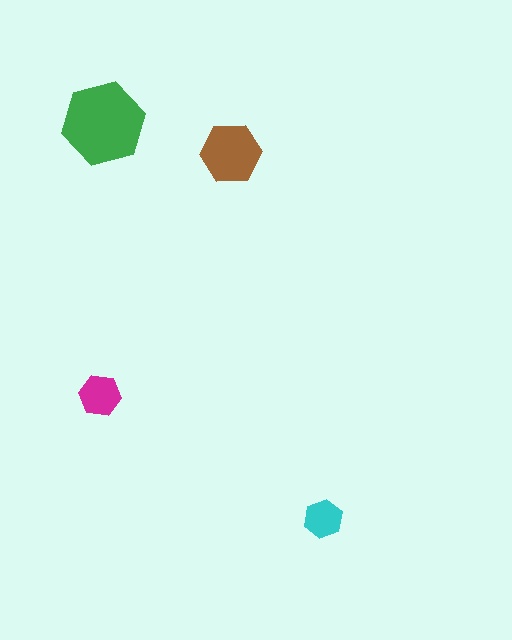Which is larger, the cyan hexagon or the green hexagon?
The green one.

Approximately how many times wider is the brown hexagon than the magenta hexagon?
About 1.5 times wider.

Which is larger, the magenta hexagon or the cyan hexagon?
The magenta one.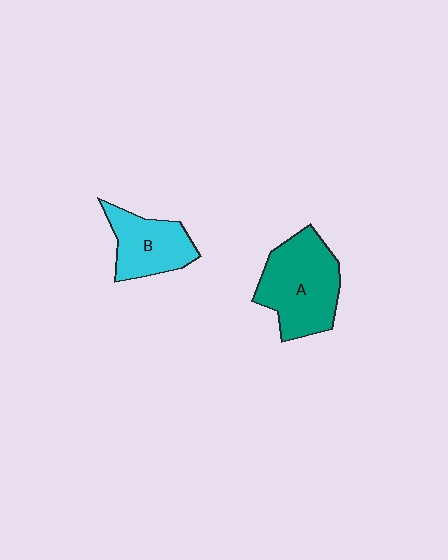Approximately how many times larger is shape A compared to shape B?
Approximately 1.5 times.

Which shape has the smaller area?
Shape B (cyan).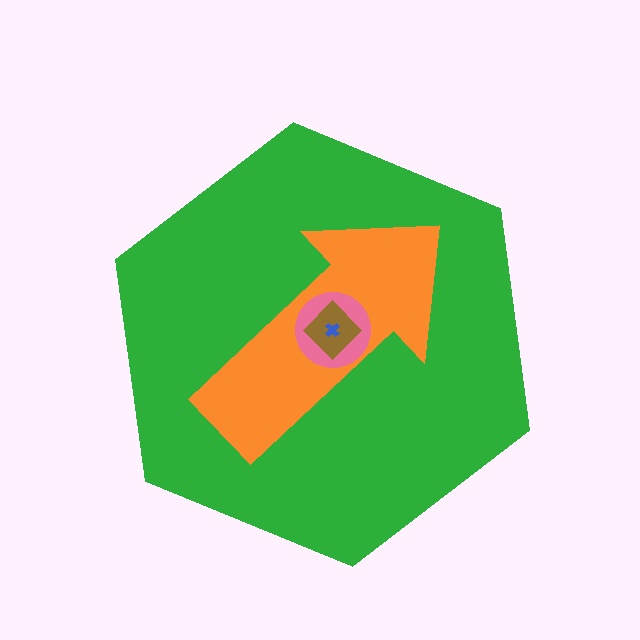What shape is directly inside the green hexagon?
The orange arrow.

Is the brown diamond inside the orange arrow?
Yes.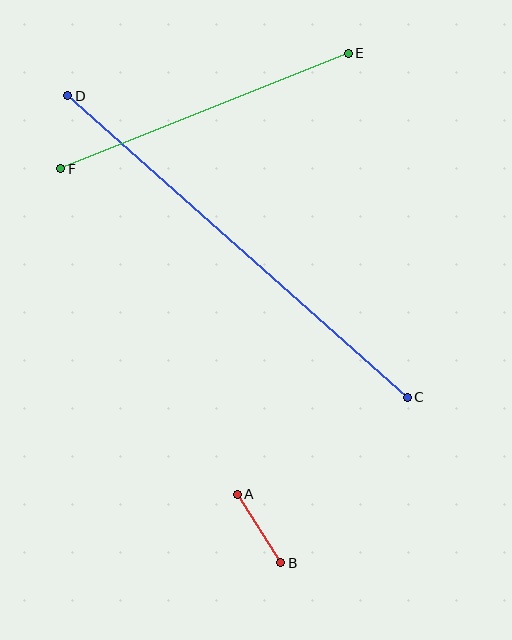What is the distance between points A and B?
The distance is approximately 81 pixels.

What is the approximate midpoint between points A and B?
The midpoint is at approximately (259, 528) pixels.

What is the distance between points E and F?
The distance is approximately 310 pixels.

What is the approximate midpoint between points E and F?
The midpoint is at approximately (204, 111) pixels.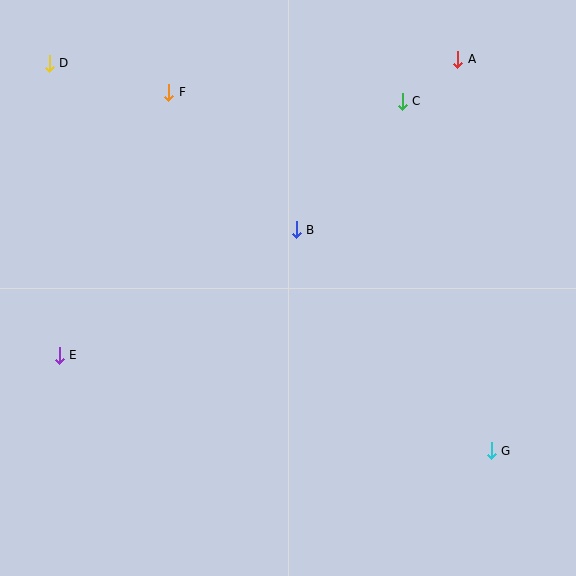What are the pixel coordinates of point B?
Point B is at (296, 230).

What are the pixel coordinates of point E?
Point E is at (59, 355).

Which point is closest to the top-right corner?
Point A is closest to the top-right corner.